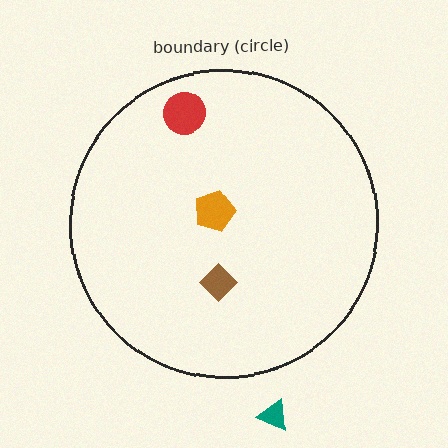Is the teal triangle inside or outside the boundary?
Outside.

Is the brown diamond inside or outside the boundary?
Inside.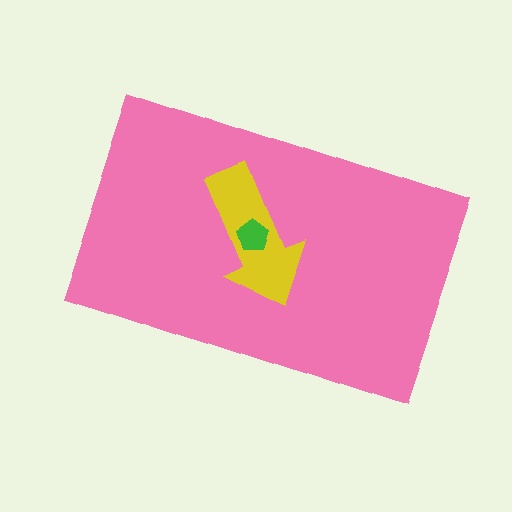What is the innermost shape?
The green pentagon.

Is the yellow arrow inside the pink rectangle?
Yes.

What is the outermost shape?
The pink rectangle.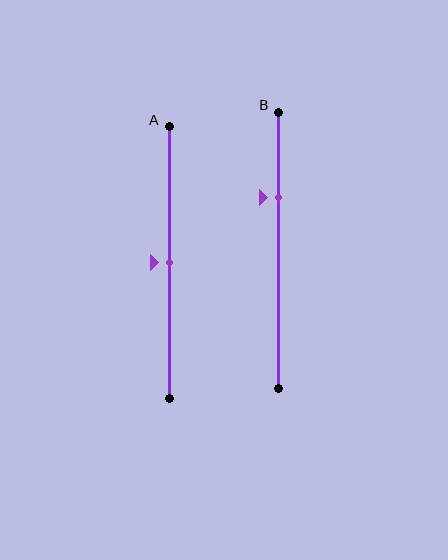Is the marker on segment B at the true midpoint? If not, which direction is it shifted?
No, the marker on segment B is shifted upward by about 19% of the segment length.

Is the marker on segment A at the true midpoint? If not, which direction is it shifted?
Yes, the marker on segment A is at the true midpoint.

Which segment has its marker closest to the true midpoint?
Segment A has its marker closest to the true midpoint.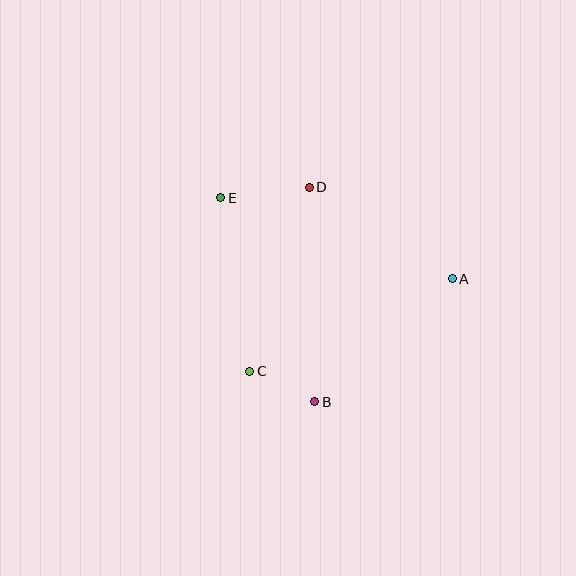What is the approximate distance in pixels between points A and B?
The distance between A and B is approximately 184 pixels.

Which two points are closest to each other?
Points B and C are closest to each other.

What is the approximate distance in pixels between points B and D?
The distance between B and D is approximately 214 pixels.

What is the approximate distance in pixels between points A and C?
The distance between A and C is approximately 222 pixels.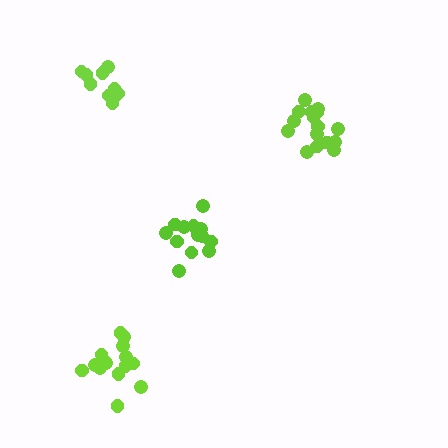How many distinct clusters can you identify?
There are 4 distinct clusters.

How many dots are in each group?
Group 1: 16 dots, Group 2: 14 dots, Group 3: 10 dots, Group 4: 15 dots (55 total).